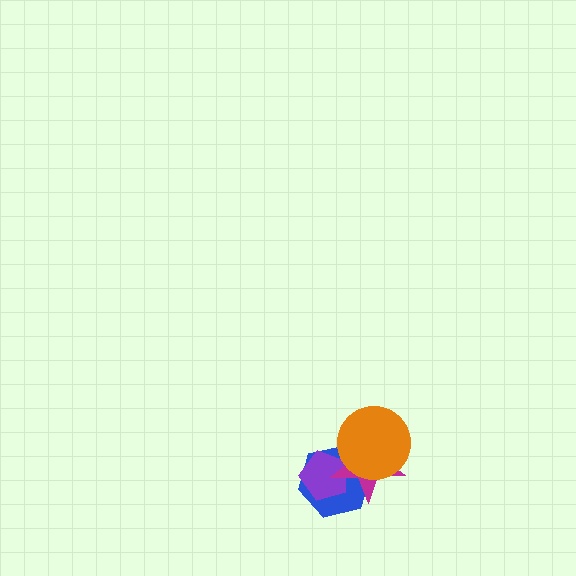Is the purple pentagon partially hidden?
Yes, it is partially covered by another shape.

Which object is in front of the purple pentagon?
The magenta star is in front of the purple pentagon.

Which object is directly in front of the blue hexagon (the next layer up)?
The purple pentagon is directly in front of the blue hexagon.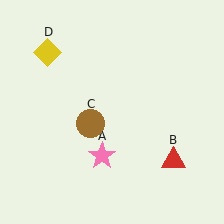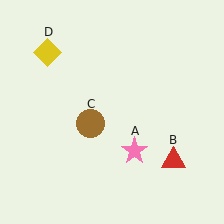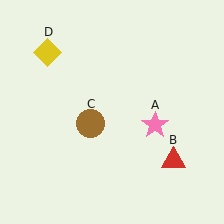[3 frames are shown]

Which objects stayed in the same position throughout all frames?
Red triangle (object B) and brown circle (object C) and yellow diamond (object D) remained stationary.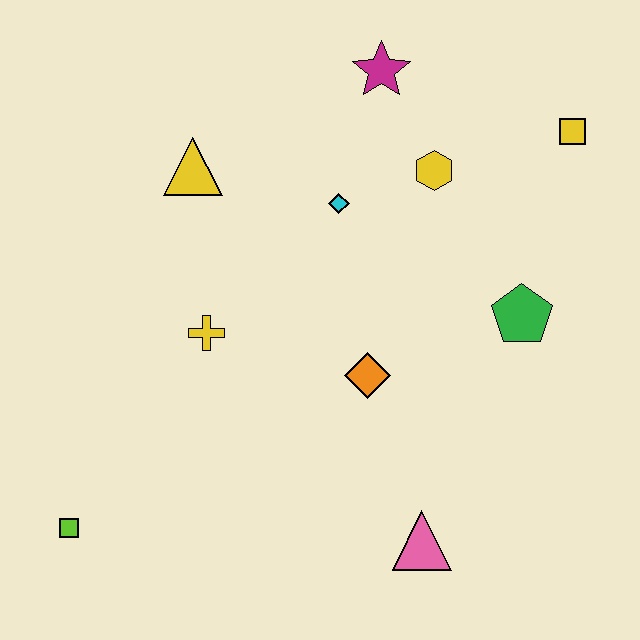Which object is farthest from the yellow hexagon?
The lime square is farthest from the yellow hexagon.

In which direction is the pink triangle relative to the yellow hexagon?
The pink triangle is below the yellow hexagon.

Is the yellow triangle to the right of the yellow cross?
No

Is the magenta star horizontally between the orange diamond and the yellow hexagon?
Yes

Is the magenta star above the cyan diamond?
Yes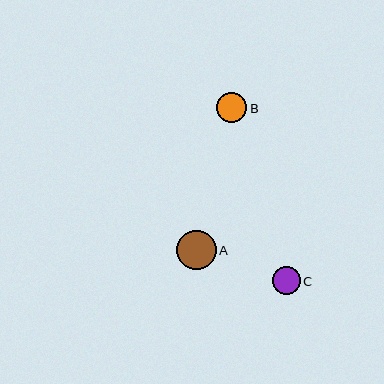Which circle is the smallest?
Circle C is the smallest with a size of approximately 28 pixels.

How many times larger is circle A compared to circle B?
Circle A is approximately 1.3 times the size of circle B.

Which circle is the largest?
Circle A is the largest with a size of approximately 39 pixels.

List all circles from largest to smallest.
From largest to smallest: A, B, C.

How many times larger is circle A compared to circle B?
Circle A is approximately 1.3 times the size of circle B.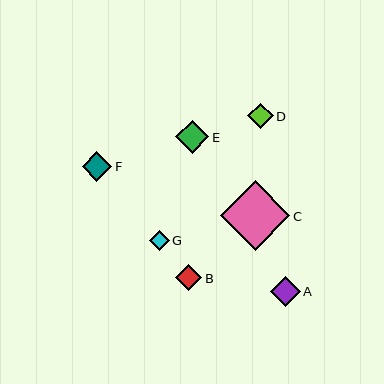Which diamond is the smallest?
Diamond G is the smallest with a size of approximately 20 pixels.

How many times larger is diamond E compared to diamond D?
Diamond E is approximately 1.3 times the size of diamond D.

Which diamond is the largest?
Diamond C is the largest with a size of approximately 70 pixels.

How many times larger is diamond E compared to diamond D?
Diamond E is approximately 1.3 times the size of diamond D.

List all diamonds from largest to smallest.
From largest to smallest: C, E, A, F, B, D, G.